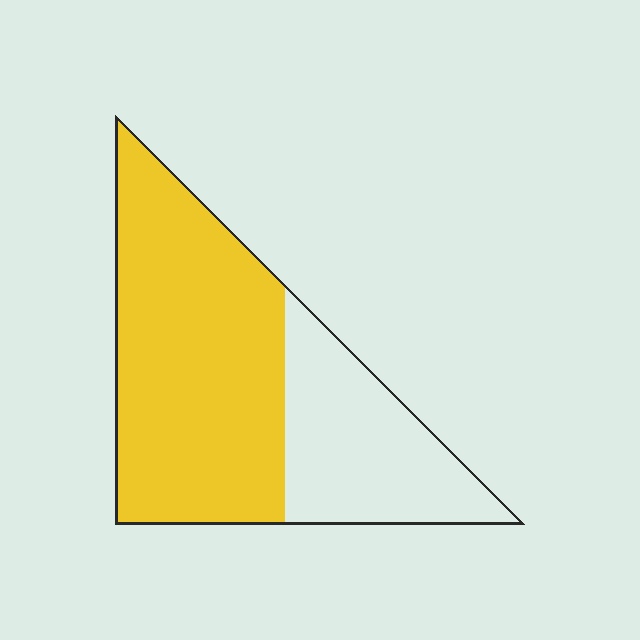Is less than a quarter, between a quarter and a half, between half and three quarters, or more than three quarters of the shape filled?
Between half and three quarters.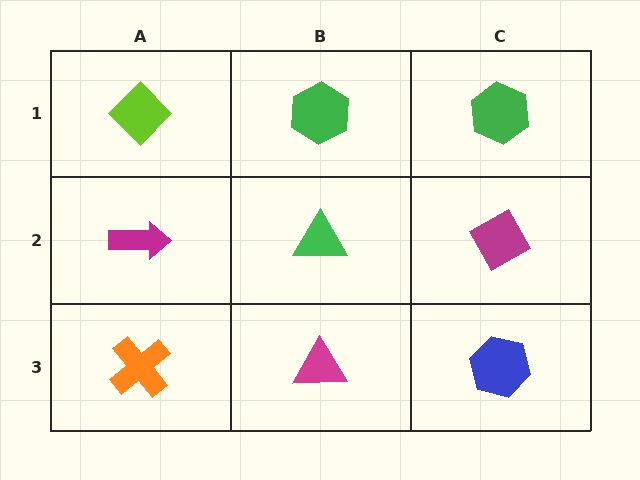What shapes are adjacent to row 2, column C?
A green hexagon (row 1, column C), a blue hexagon (row 3, column C), a green triangle (row 2, column B).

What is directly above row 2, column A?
A lime diamond.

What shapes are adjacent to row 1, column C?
A magenta diamond (row 2, column C), a green hexagon (row 1, column B).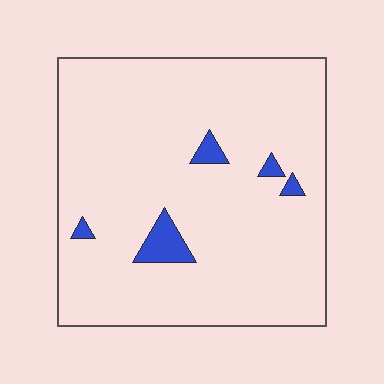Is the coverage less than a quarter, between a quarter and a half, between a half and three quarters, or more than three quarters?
Less than a quarter.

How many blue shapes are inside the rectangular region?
5.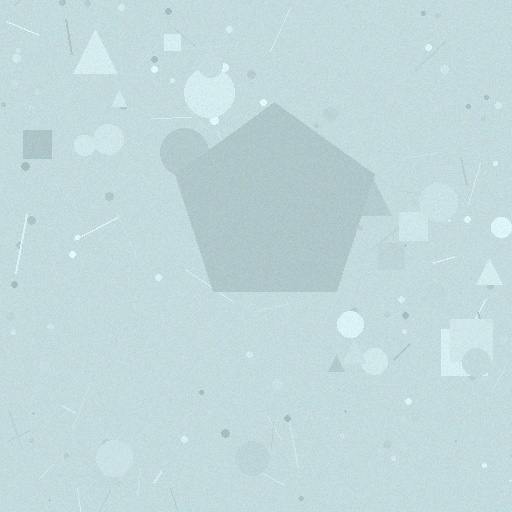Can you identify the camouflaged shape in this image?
The camouflaged shape is a pentagon.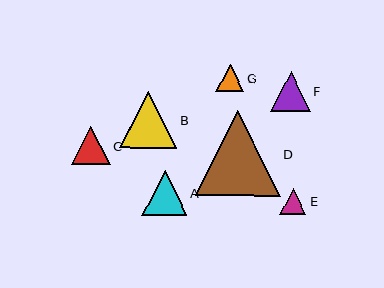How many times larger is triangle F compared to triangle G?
Triangle F is approximately 1.4 times the size of triangle G.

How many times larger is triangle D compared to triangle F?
Triangle D is approximately 2.1 times the size of triangle F.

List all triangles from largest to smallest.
From largest to smallest: D, B, A, F, C, G, E.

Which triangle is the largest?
Triangle D is the largest with a size of approximately 85 pixels.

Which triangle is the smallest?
Triangle E is the smallest with a size of approximately 26 pixels.